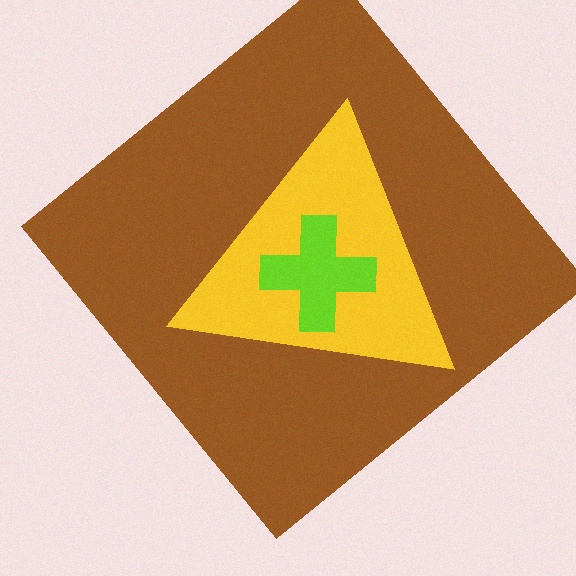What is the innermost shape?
The lime cross.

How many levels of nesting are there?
3.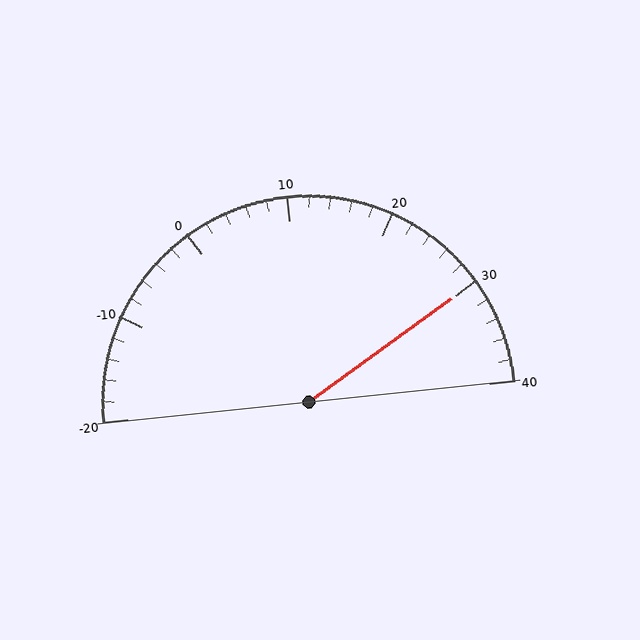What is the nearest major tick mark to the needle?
The nearest major tick mark is 30.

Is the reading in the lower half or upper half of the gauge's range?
The reading is in the upper half of the range (-20 to 40).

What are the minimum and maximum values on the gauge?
The gauge ranges from -20 to 40.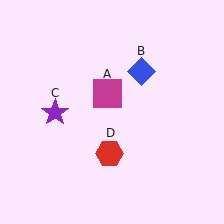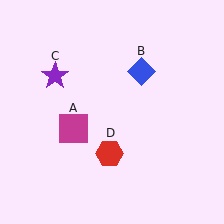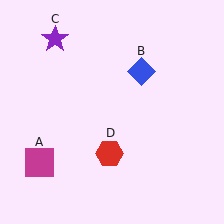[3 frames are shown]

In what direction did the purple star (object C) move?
The purple star (object C) moved up.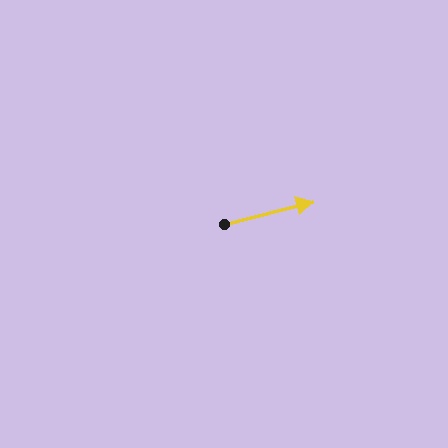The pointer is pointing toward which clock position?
Roughly 3 o'clock.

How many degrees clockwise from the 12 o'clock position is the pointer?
Approximately 76 degrees.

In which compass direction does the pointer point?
East.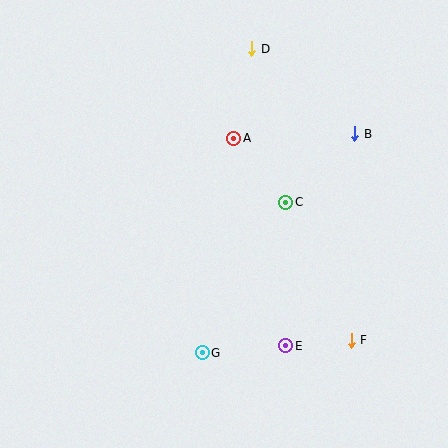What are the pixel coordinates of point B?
Point B is at (355, 134).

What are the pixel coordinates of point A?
Point A is at (234, 138).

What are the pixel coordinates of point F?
Point F is at (351, 340).